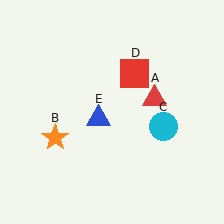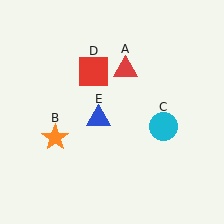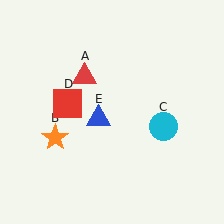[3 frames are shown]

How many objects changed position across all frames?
2 objects changed position: red triangle (object A), red square (object D).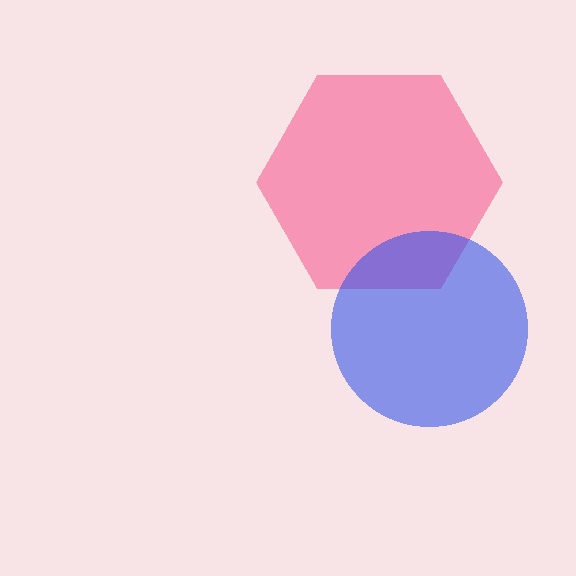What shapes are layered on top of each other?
The layered shapes are: a pink hexagon, a blue circle.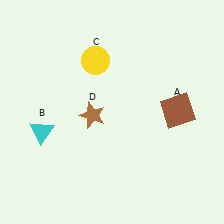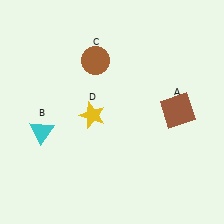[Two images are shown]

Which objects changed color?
C changed from yellow to brown. D changed from brown to yellow.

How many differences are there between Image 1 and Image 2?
There are 2 differences between the two images.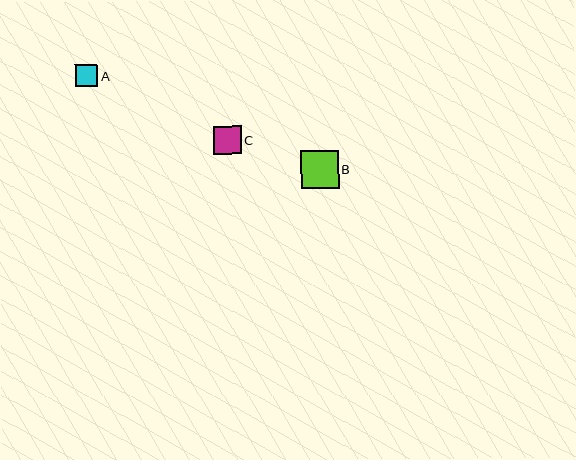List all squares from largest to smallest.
From largest to smallest: B, C, A.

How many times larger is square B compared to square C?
Square B is approximately 1.4 times the size of square C.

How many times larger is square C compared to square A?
Square C is approximately 1.3 times the size of square A.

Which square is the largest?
Square B is the largest with a size of approximately 38 pixels.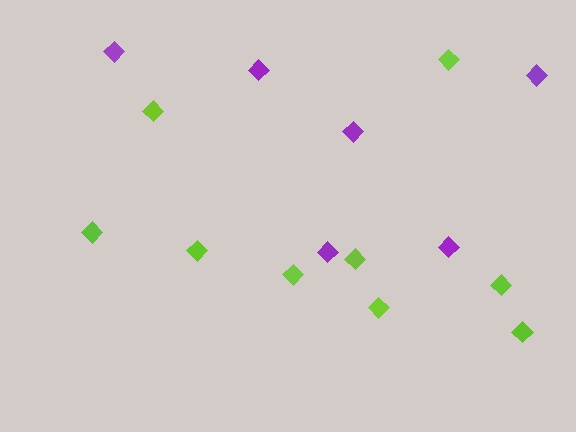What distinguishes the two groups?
There are 2 groups: one group of lime diamonds (9) and one group of purple diamonds (6).